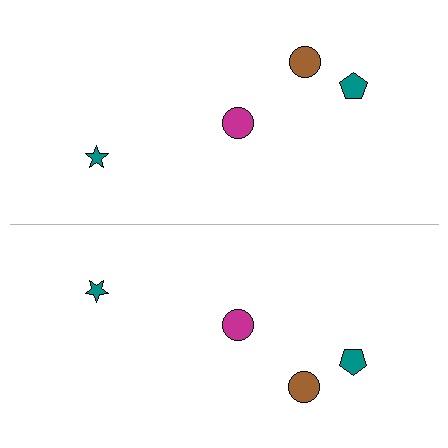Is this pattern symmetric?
Yes, this pattern has bilateral (reflection) symmetry.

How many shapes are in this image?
There are 8 shapes in this image.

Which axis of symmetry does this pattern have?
The pattern has a horizontal axis of symmetry running through the center of the image.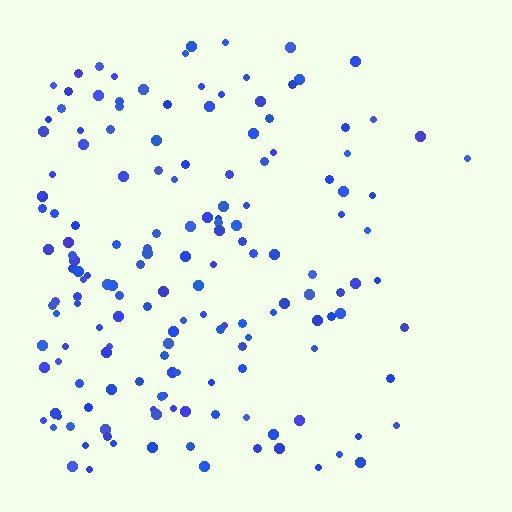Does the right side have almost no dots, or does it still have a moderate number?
Still a moderate number, just noticeably fewer than the left.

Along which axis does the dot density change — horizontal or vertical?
Horizontal.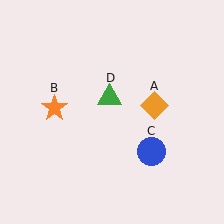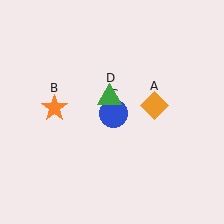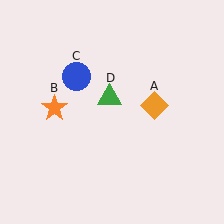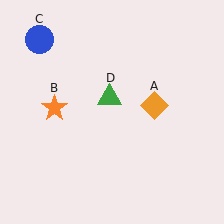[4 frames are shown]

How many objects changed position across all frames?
1 object changed position: blue circle (object C).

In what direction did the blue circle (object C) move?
The blue circle (object C) moved up and to the left.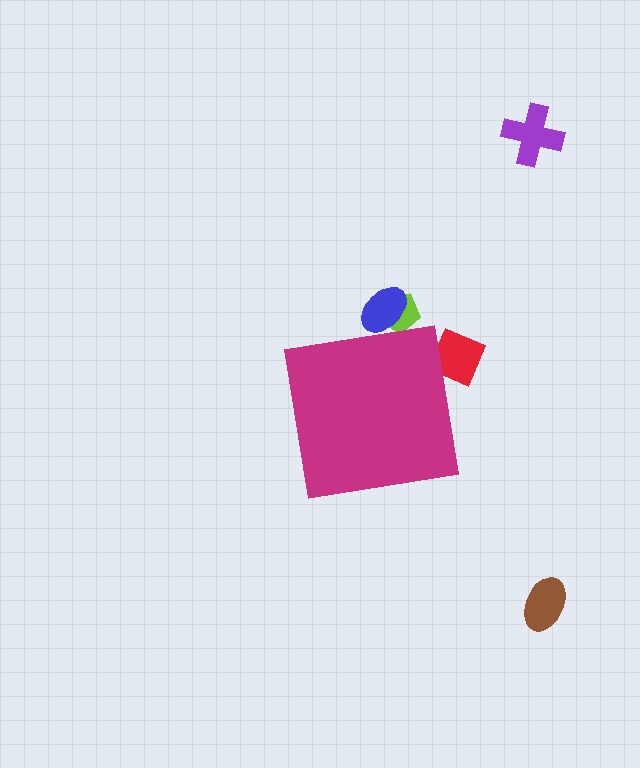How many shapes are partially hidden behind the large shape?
3 shapes are partially hidden.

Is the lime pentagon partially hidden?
Yes, the lime pentagon is partially hidden behind the magenta square.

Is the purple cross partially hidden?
No, the purple cross is fully visible.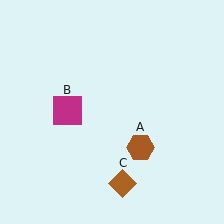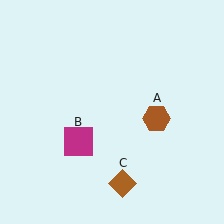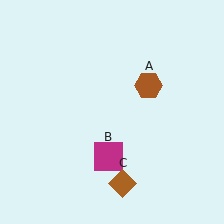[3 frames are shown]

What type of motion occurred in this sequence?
The brown hexagon (object A), magenta square (object B) rotated counterclockwise around the center of the scene.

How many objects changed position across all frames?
2 objects changed position: brown hexagon (object A), magenta square (object B).